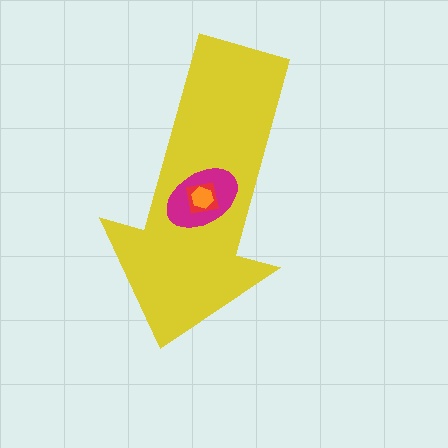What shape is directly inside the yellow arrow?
The magenta ellipse.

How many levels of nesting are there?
4.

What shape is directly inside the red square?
The orange hexagon.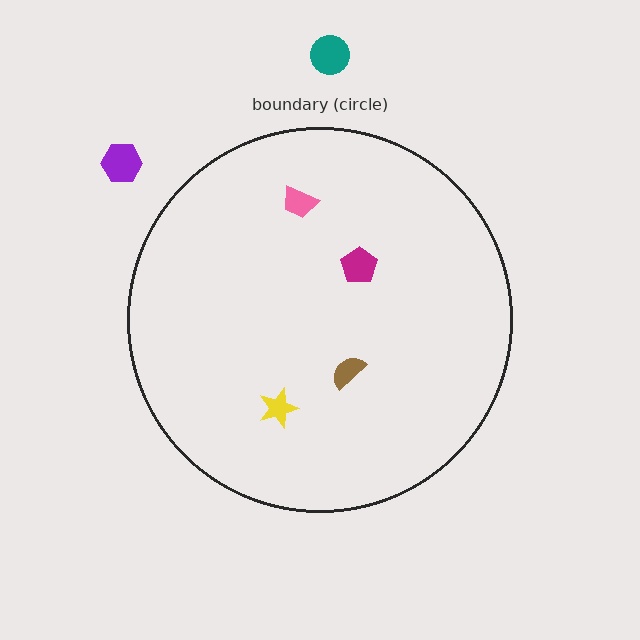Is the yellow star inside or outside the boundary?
Inside.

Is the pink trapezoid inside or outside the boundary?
Inside.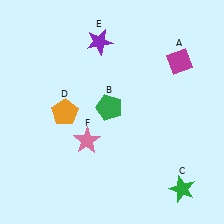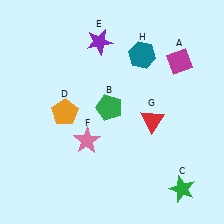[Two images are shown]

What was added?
A red triangle (G), a teal hexagon (H) were added in Image 2.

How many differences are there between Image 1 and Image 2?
There are 2 differences between the two images.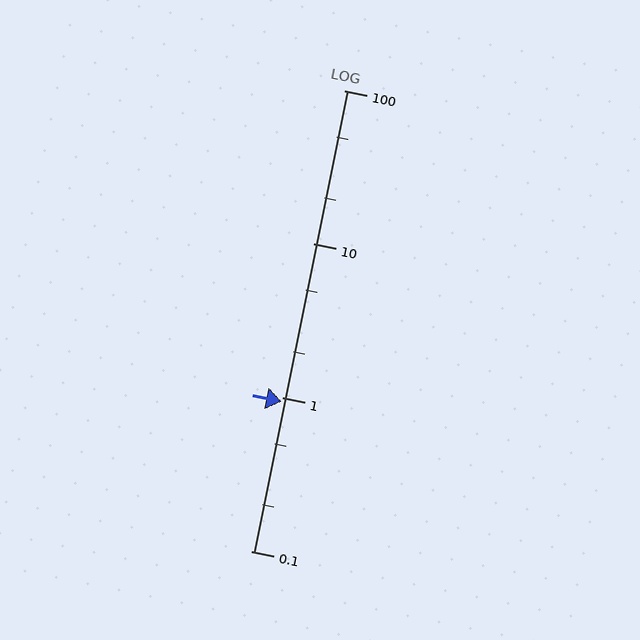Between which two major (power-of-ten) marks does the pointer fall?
The pointer is between 0.1 and 1.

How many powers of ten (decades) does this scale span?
The scale spans 3 decades, from 0.1 to 100.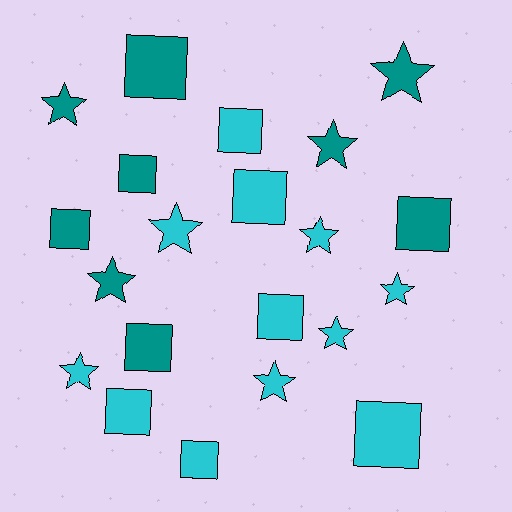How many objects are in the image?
There are 21 objects.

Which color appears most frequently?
Cyan, with 12 objects.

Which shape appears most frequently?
Square, with 11 objects.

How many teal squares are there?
There are 5 teal squares.